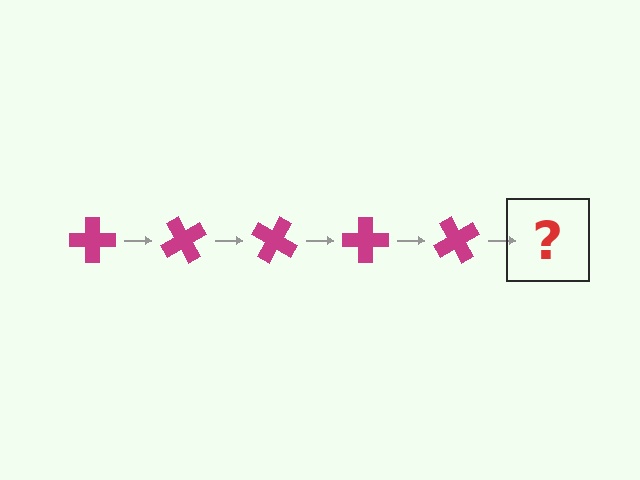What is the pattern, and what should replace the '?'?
The pattern is that the cross rotates 60 degrees each step. The '?' should be a magenta cross rotated 300 degrees.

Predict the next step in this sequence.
The next step is a magenta cross rotated 300 degrees.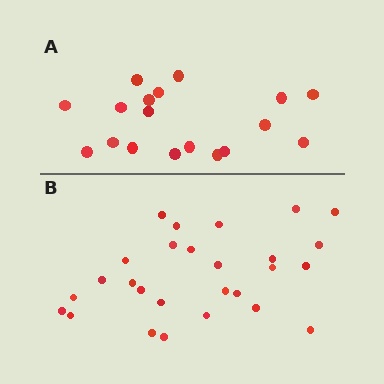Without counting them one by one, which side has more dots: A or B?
Region B (the bottom region) has more dots.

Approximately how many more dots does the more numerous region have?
Region B has roughly 8 or so more dots than region A.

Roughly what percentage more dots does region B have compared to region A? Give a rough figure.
About 50% more.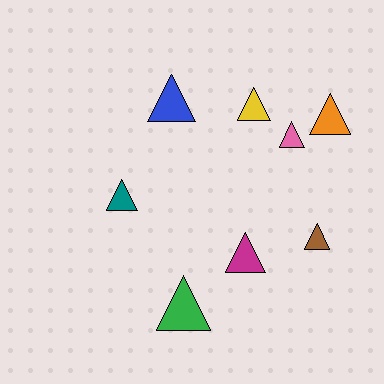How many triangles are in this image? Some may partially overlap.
There are 8 triangles.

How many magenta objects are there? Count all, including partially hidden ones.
There is 1 magenta object.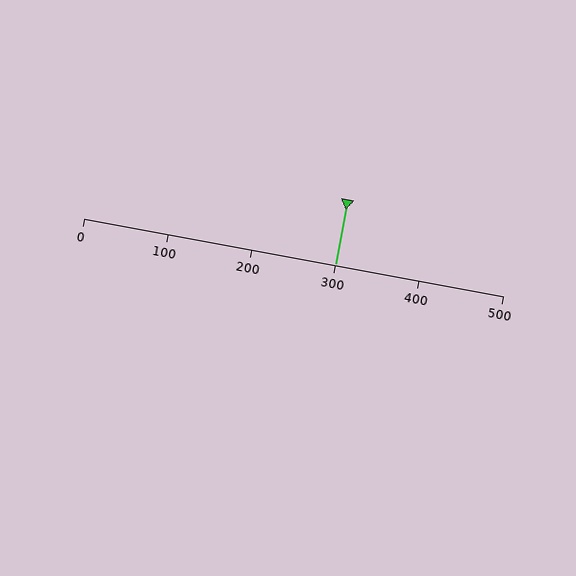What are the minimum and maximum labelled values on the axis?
The axis runs from 0 to 500.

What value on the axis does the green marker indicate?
The marker indicates approximately 300.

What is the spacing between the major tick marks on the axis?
The major ticks are spaced 100 apart.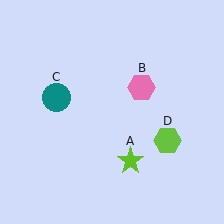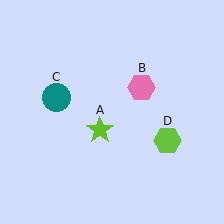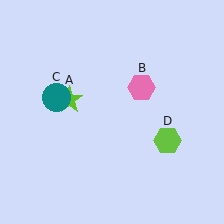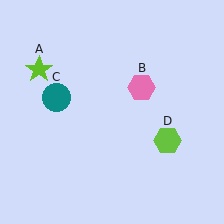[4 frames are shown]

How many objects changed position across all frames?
1 object changed position: lime star (object A).